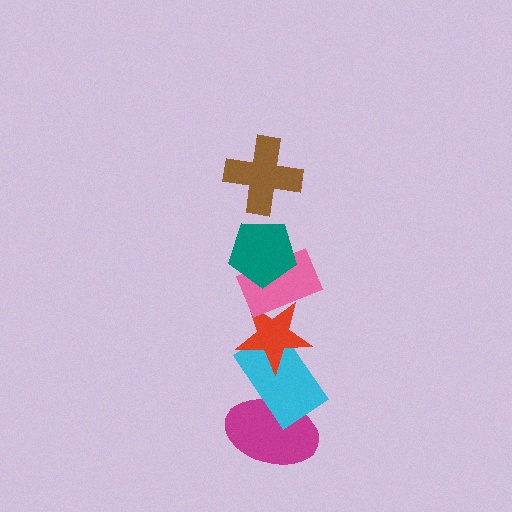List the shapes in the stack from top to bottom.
From top to bottom: the brown cross, the teal pentagon, the pink rectangle, the red star, the cyan rectangle, the magenta ellipse.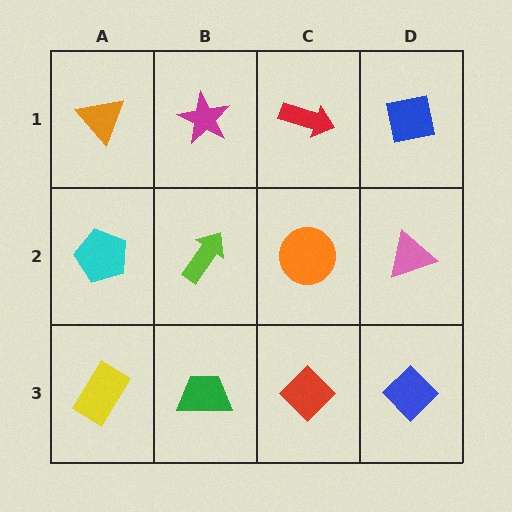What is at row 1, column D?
A blue square.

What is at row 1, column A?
An orange triangle.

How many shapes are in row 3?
4 shapes.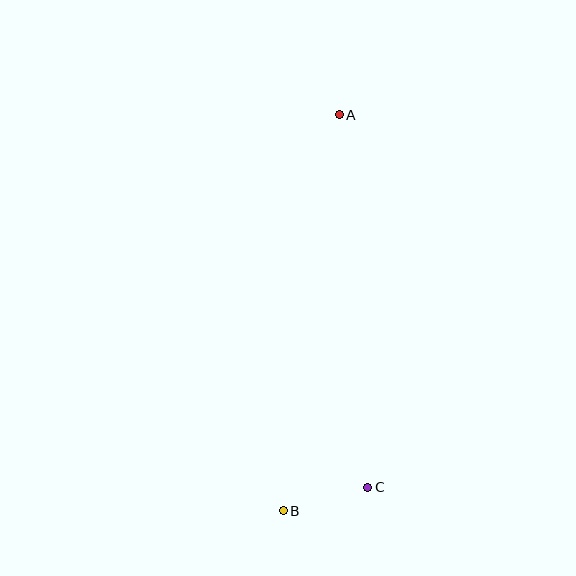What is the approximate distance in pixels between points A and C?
The distance between A and C is approximately 374 pixels.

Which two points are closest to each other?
Points B and C are closest to each other.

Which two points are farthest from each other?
Points A and B are farthest from each other.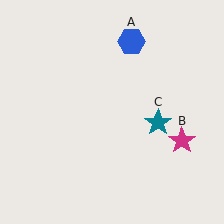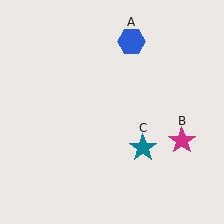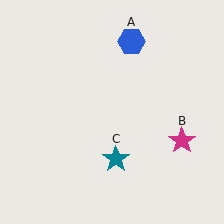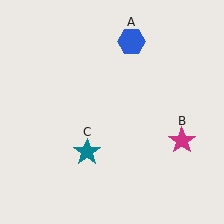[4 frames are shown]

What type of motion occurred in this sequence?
The teal star (object C) rotated clockwise around the center of the scene.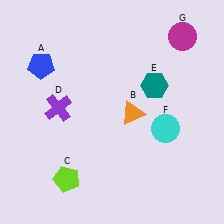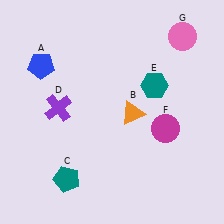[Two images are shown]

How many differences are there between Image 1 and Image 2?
There are 3 differences between the two images.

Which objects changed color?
C changed from lime to teal. F changed from cyan to magenta. G changed from magenta to pink.